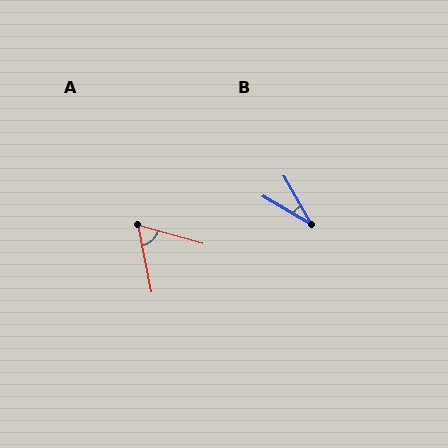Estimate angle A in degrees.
Approximately 62 degrees.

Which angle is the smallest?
B, at approximately 29 degrees.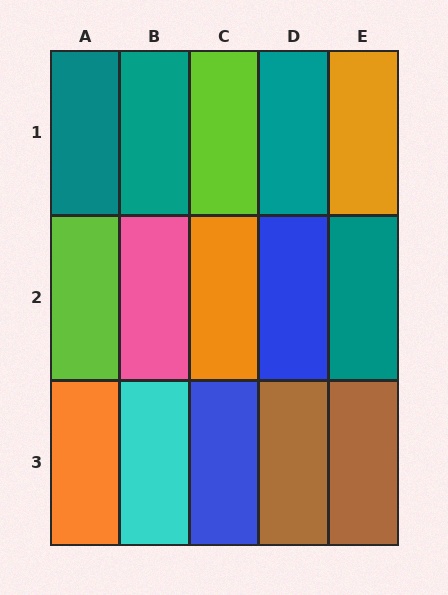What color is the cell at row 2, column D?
Blue.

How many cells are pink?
1 cell is pink.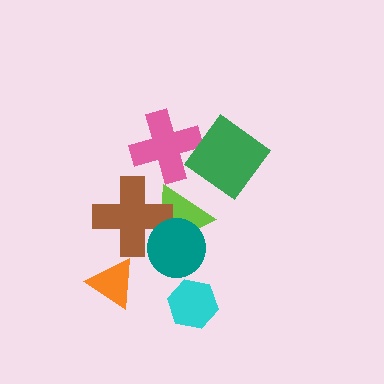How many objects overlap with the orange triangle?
0 objects overlap with the orange triangle.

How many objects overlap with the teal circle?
2 objects overlap with the teal circle.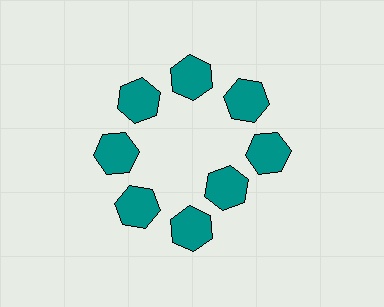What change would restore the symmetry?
The symmetry would be restored by moving it outward, back onto the ring so that all 8 hexagons sit at equal angles and equal distance from the center.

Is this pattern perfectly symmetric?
No. The 8 teal hexagons are arranged in a ring, but one element near the 4 o'clock position is pulled inward toward the center, breaking the 8-fold rotational symmetry.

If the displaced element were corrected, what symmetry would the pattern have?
It would have 8-fold rotational symmetry — the pattern would map onto itself every 45 degrees.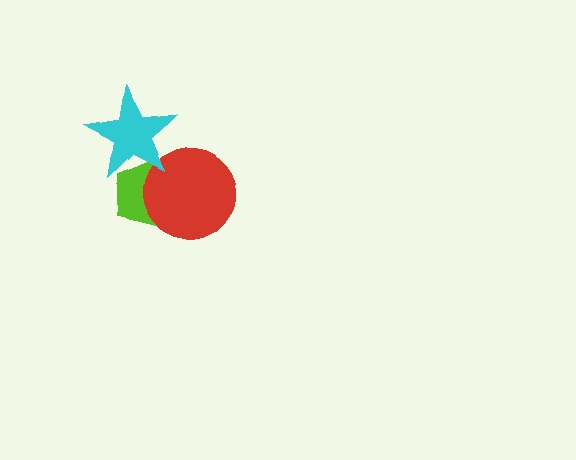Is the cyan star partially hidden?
No, no other shape covers it.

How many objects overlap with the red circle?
2 objects overlap with the red circle.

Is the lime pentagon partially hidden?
Yes, it is partially covered by another shape.